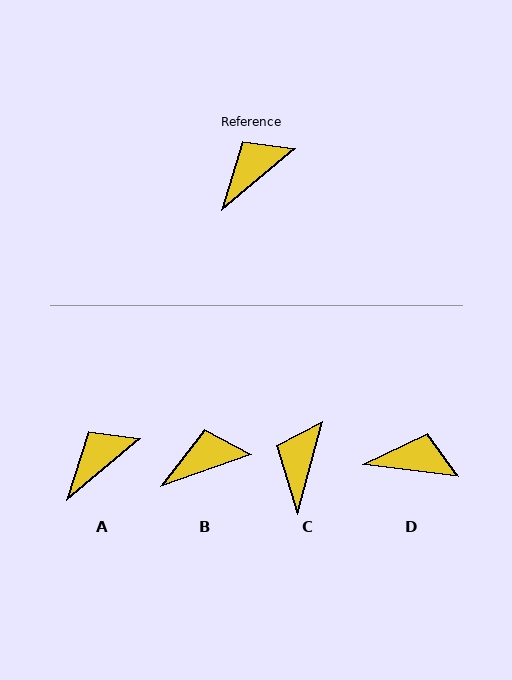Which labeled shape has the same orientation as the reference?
A.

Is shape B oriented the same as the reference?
No, it is off by about 21 degrees.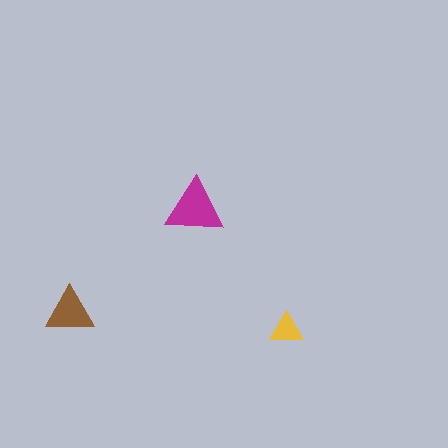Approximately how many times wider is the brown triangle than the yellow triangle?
About 1.5 times wider.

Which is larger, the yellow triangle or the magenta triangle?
The magenta one.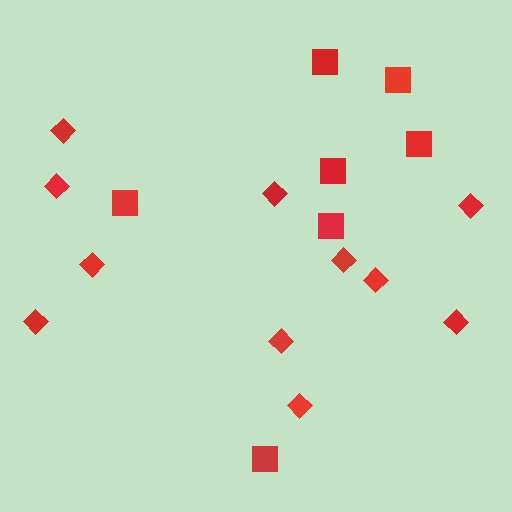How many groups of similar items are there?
There are 2 groups: one group of diamonds (11) and one group of squares (7).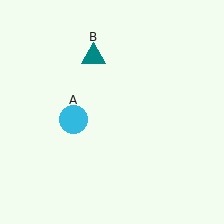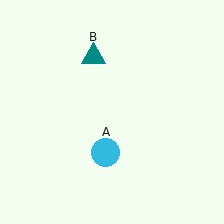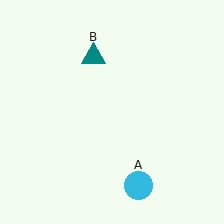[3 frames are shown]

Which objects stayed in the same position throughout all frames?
Teal triangle (object B) remained stationary.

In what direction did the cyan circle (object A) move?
The cyan circle (object A) moved down and to the right.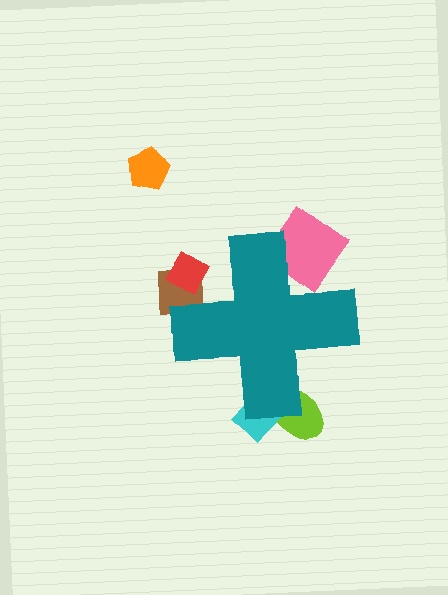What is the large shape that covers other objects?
A teal cross.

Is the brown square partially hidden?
Yes, the brown square is partially hidden behind the teal cross.